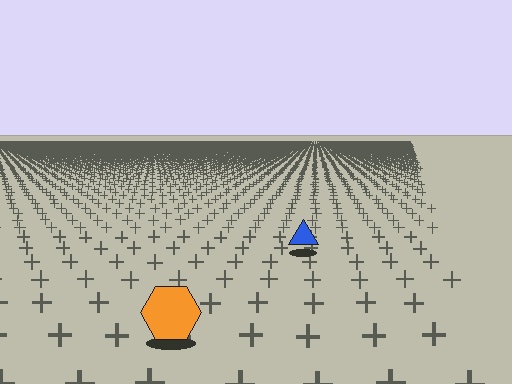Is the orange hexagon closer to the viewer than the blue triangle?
Yes. The orange hexagon is closer — you can tell from the texture gradient: the ground texture is coarser near it.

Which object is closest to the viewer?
The orange hexagon is closest. The texture marks near it are larger and more spread out.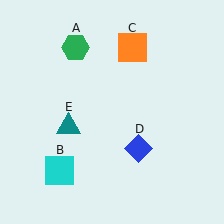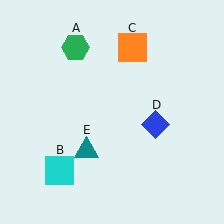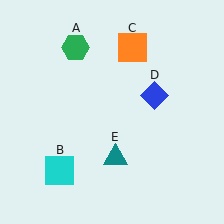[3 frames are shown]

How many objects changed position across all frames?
2 objects changed position: blue diamond (object D), teal triangle (object E).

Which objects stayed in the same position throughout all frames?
Green hexagon (object A) and cyan square (object B) and orange square (object C) remained stationary.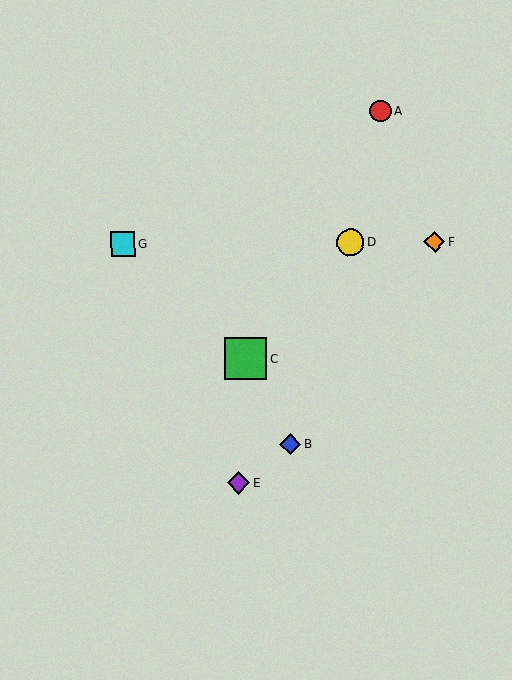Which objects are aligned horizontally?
Objects D, F, G are aligned horizontally.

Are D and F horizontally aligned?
Yes, both are at y≈242.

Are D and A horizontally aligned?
No, D is at y≈242 and A is at y≈112.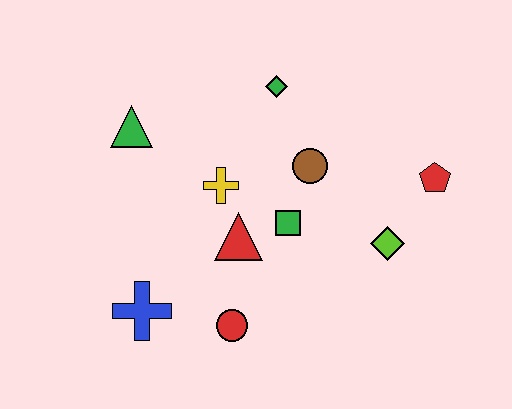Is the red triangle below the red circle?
No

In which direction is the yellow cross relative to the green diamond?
The yellow cross is below the green diamond.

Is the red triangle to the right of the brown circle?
No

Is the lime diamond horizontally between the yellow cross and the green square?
No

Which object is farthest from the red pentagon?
The blue cross is farthest from the red pentagon.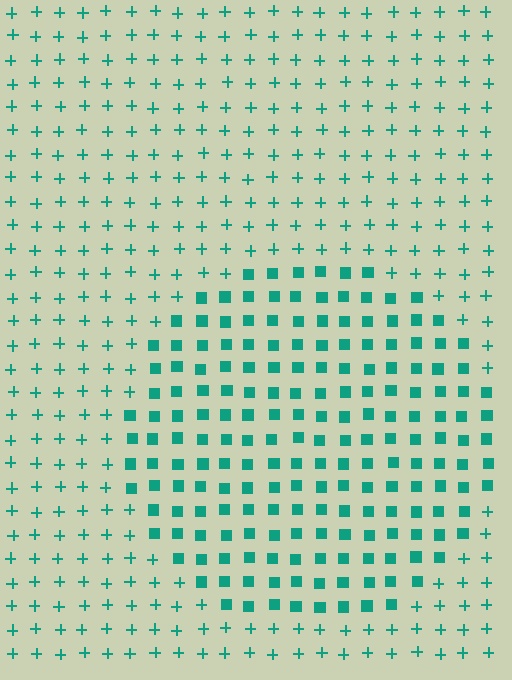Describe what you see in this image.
The image is filled with small teal elements arranged in a uniform grid. A circle-shaped region contains squares, while the surrounding area contains plus signs. The boundary is defined purely by the change in element shape.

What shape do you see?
I see a circle.